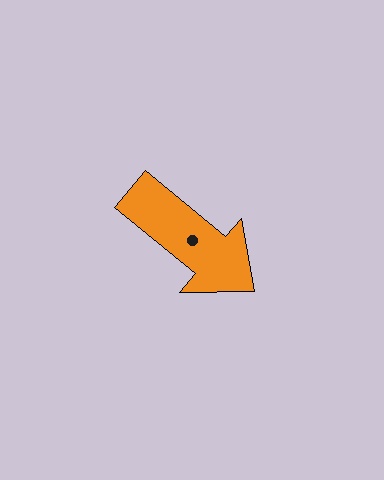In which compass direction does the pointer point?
Southeast.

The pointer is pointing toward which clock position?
Roughly 4 o'clock.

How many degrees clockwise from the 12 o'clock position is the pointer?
Approximately 129 degrees.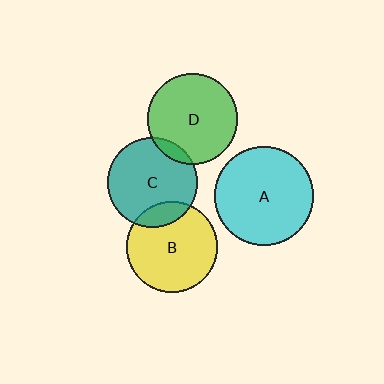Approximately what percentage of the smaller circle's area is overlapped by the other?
Approximately 15%.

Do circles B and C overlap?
Yes.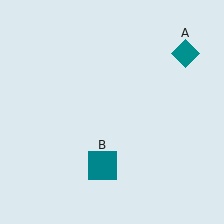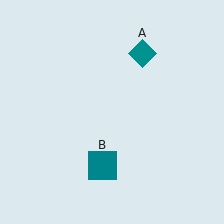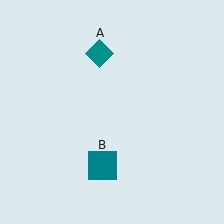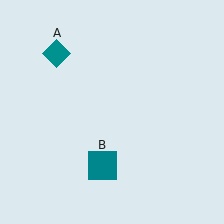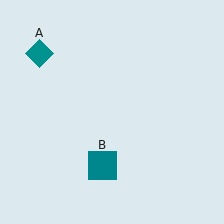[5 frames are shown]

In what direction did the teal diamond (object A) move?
The teal diamond (object A) moved left.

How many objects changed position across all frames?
1 object changed position: teal diamond (object A).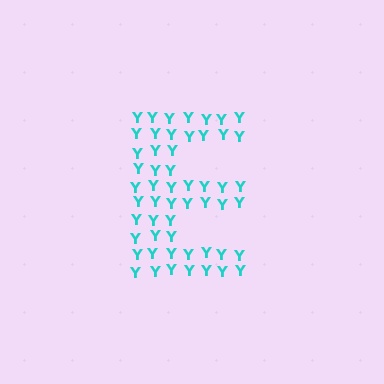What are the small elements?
The small elements are letter Y's.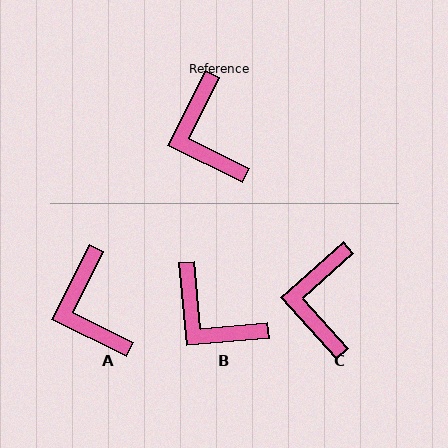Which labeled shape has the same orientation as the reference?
A.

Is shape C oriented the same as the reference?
No, it is off by about 21 degrees.